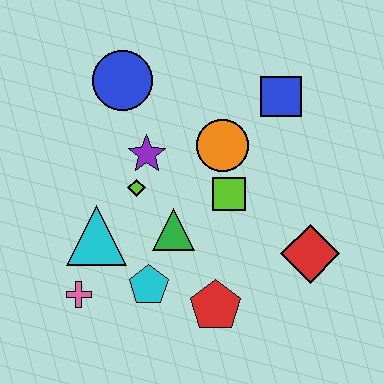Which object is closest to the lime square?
The orange circle is closest to the lime square.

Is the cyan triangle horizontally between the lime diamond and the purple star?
No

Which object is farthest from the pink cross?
The blue square is farthest from the pink cross.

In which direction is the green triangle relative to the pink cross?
The green triangle is to the right of the pink cross.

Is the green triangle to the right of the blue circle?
Yes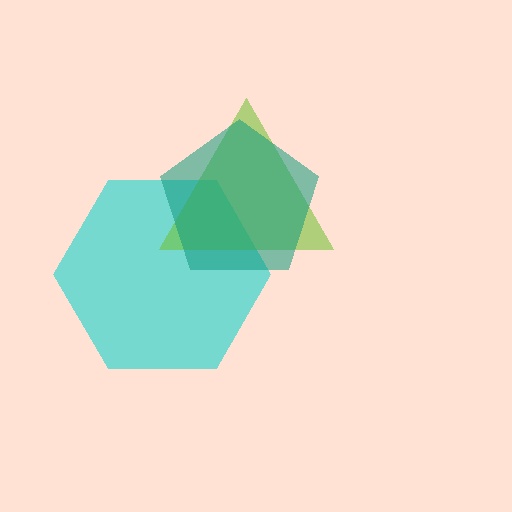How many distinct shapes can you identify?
There are 3 distinct shapes: a cyan hexagon, a lime triangle, a teal pentagon.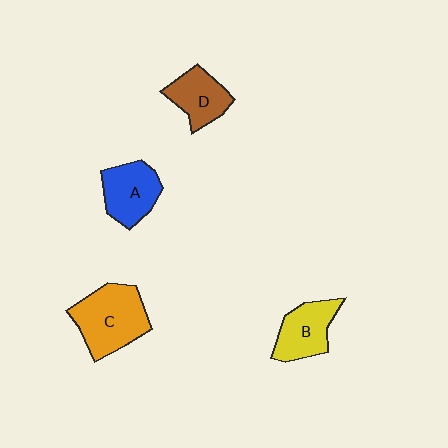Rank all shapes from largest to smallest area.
From largest to smallest: C (orange), A (blue), B (yellow), D (brown).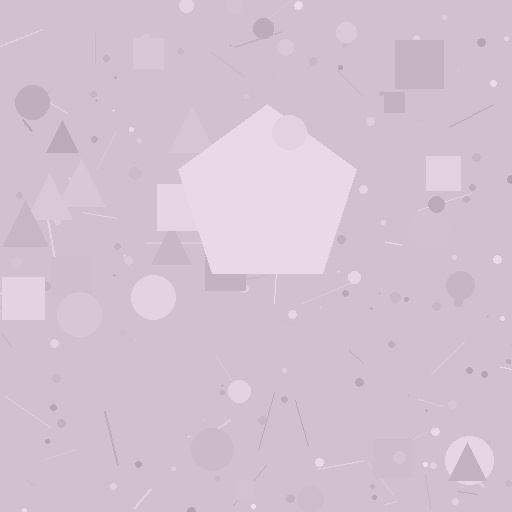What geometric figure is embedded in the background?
A pentagon is embedded in the background.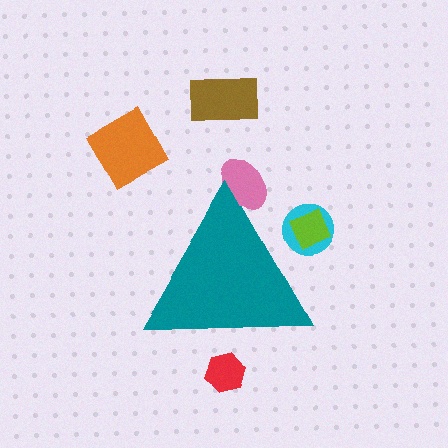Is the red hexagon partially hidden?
Yes, the red hexagon is partially hidden behind the teal triangle.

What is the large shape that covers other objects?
A teal triangle.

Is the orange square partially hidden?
No, the orange square is fully visible.